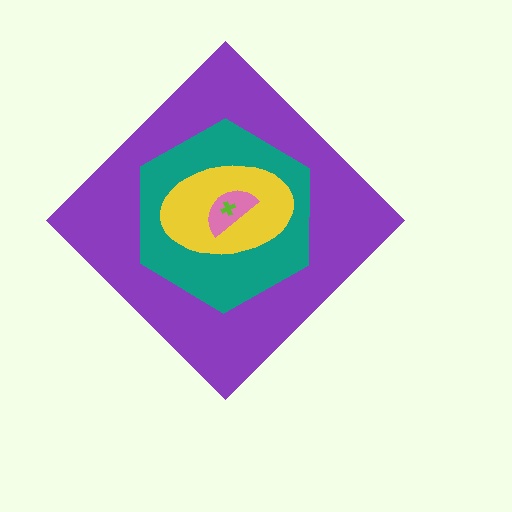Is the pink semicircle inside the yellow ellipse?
Yes.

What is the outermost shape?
The purple diamond.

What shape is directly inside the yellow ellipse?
The pink semicircle.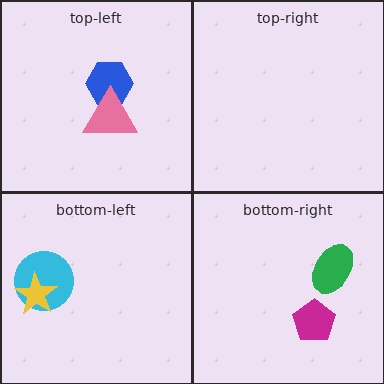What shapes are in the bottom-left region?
The cyan circle, the yellow star.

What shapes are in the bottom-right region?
The magenta pentagon, the green ellipse.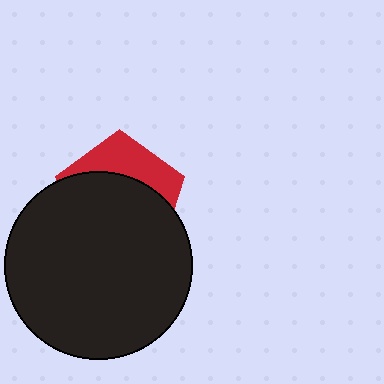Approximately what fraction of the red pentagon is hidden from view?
Roughly 68% of the red pentagon is hidden behind the black circle.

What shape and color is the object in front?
The object in front is a black circle.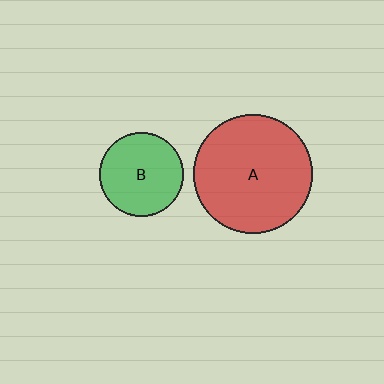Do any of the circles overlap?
No, none of the circles overlap.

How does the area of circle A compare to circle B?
Approximately 2.0 times.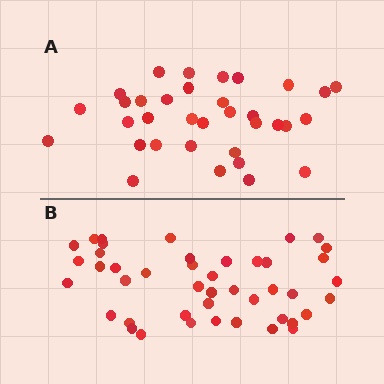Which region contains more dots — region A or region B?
Region B (the bottom region) has more dots.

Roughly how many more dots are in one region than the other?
Region B has roughly 10 or so more dots than region A.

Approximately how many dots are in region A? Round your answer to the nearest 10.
About 30 dots. (The exact count is 34, which rounds to 30.)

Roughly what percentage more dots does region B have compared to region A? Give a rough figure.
About 30% more.